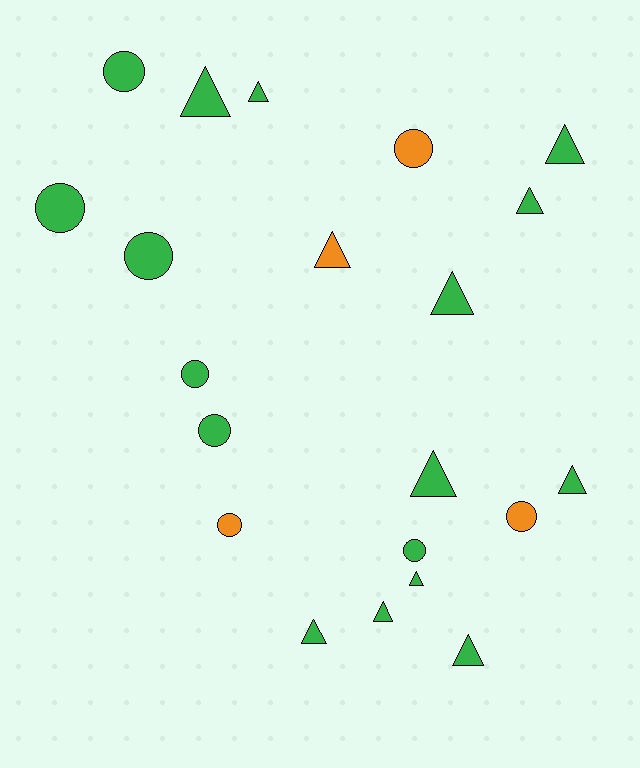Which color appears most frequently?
Green, with 17 objects.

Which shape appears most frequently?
Triangle, with 12 objects.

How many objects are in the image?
There are 21 objects.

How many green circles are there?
There are 6 green circles.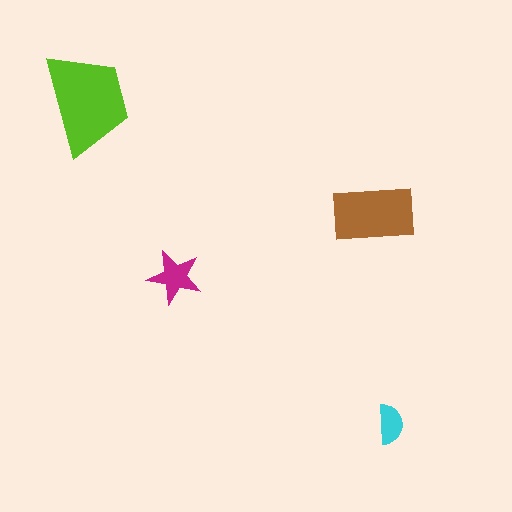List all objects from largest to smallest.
The lime trapezoid, the brown rectangle, the magenta star, the cyan semicircle.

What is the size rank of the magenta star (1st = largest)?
3rd.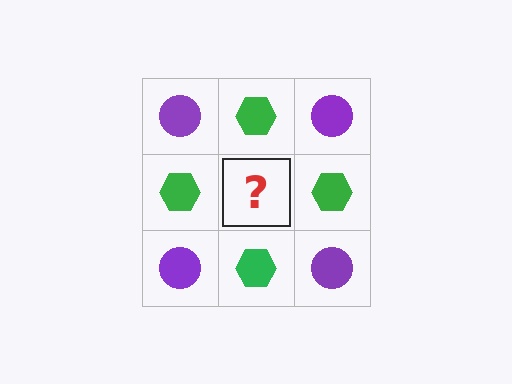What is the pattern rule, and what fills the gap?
The rule is that it alternates purple circle and green hexagon in a checkerboard pattern. The gap should be filled with a purple circle.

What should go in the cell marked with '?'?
The missing cell should contain a purple circle.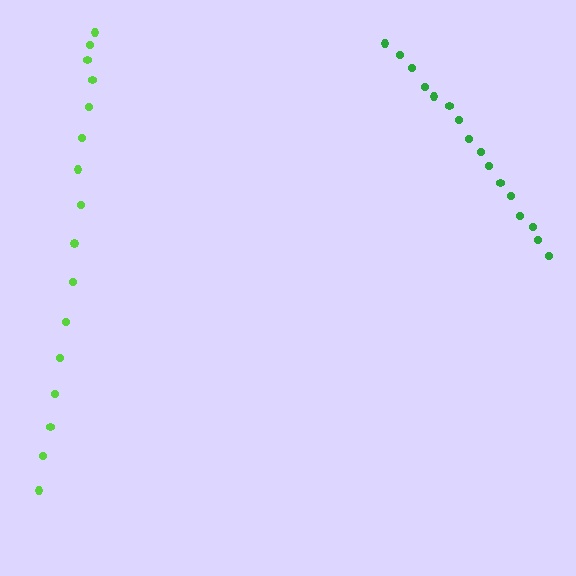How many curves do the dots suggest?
There are 2 distinct paths.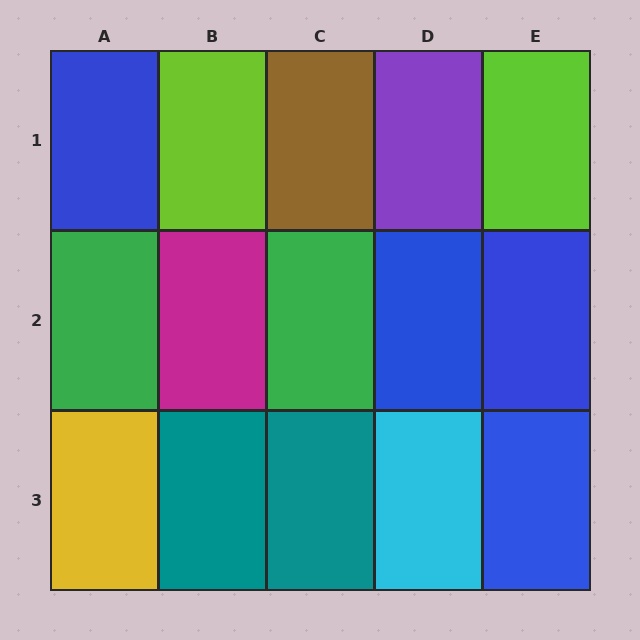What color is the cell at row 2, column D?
Blue.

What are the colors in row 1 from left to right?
Blue, lime, brown, purple, lime.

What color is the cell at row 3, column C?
Teal.